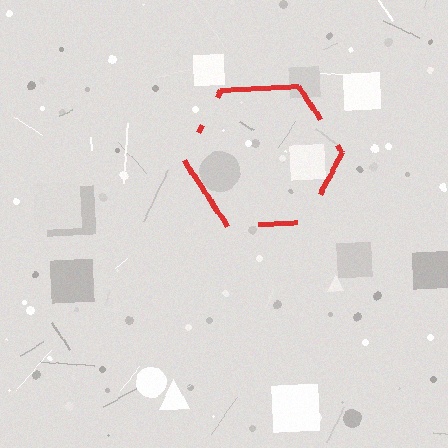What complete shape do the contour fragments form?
The contour fragments form a hexagon.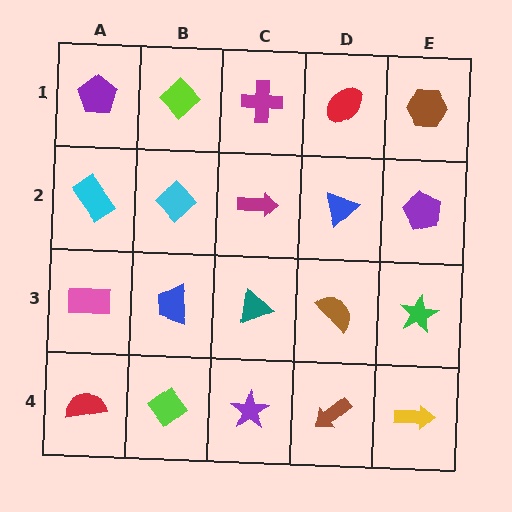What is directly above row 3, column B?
A cyan diamond.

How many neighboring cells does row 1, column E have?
2.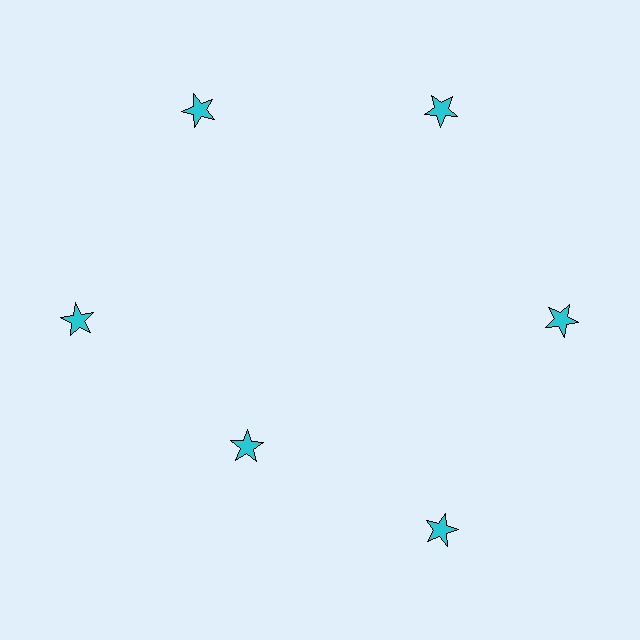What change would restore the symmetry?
The symmetry would be restored by moving it outward, back onto the ring so that all 6 stars sit at equal angles and equal distance from the center.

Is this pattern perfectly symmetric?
No. The 6 cyan stars are arranged in a ring, but one element near the 7 o'clock position is pulled inward toward the center, breaking the 6-fold rotational symmetry.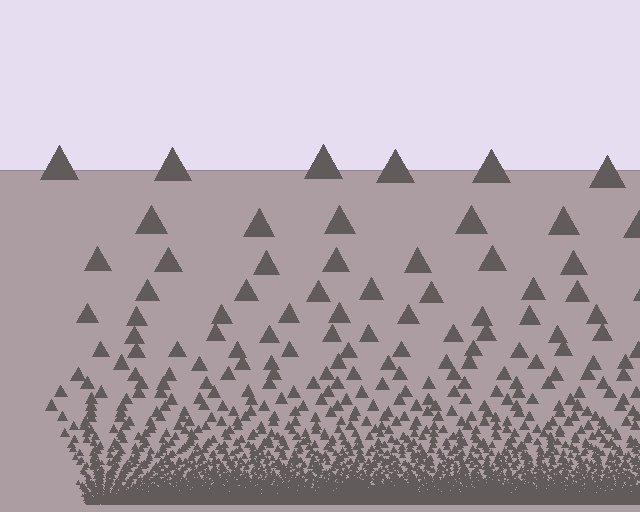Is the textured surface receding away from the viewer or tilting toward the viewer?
The surface appears to tilt toward the viewer. Texture elements get larger and sparser toward the top.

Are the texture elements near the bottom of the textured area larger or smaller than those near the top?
Smaller. The gradient is inverted — elements near the bottom are smaller and denser.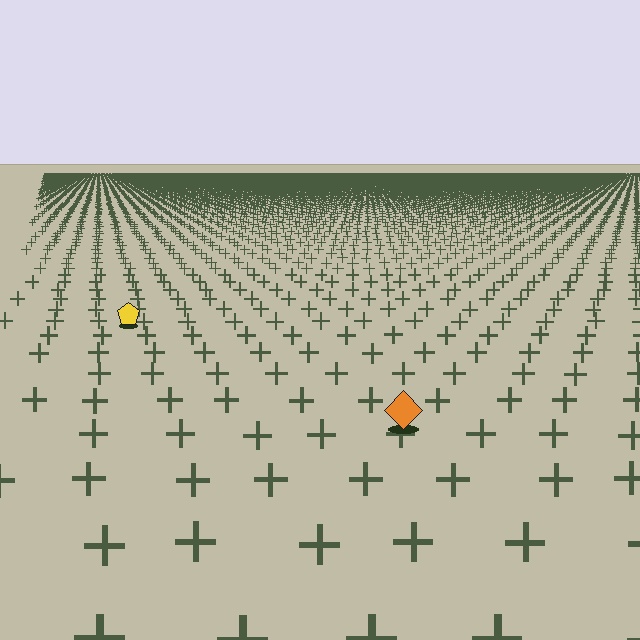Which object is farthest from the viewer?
The yellow pentagon is farthest from the viewer. It appears smaller and the ground texture around it is denser.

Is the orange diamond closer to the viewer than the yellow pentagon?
Yes. The orange diamond is closer — you can tell from the texture gradient: the ground texture is coarser near it.